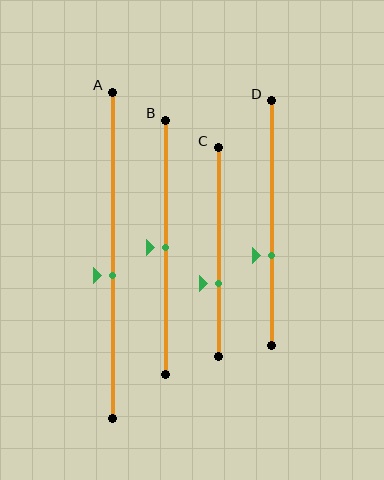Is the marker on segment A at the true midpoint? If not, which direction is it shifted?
No, the marker on segment A is shifted downward by about 6% of the segment length.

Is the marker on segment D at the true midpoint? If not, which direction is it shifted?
No, the marker on segment D is shifted downward by about 13% of the segment length.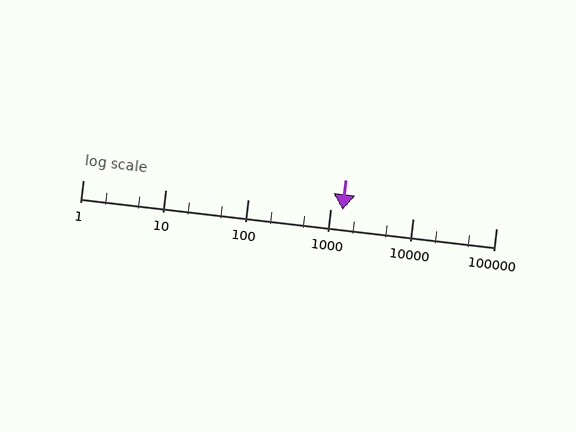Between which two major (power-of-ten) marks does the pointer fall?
The pointer is between 1000 and 10000.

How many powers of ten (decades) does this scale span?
The scale spans 5 decades, from 1 to 100000.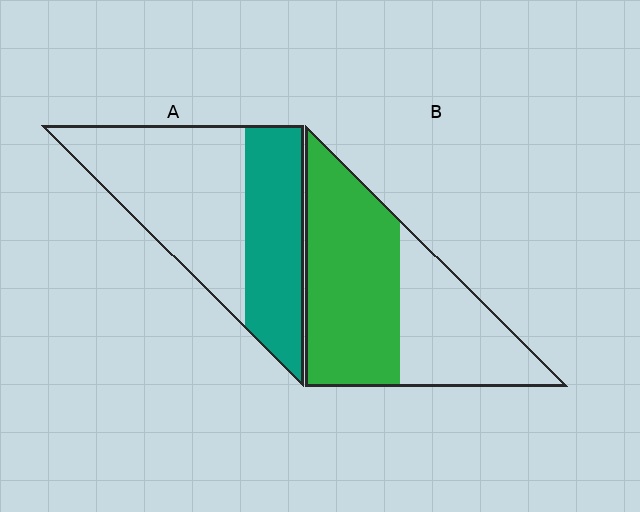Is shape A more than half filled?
No.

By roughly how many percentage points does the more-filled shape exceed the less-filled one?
By roughly 20 percentage points (B over A).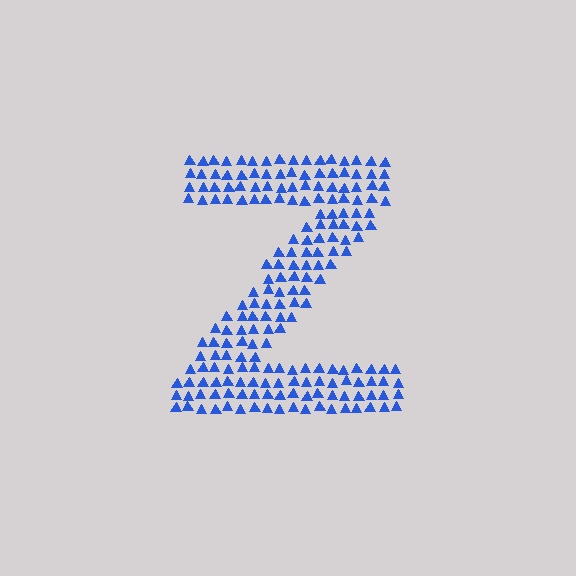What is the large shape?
The large shape is the letter Z.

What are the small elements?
The small elements are triangles.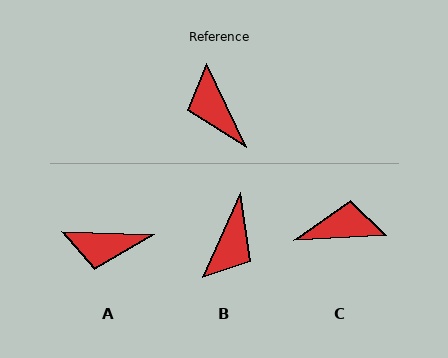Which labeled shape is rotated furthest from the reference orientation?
B, about 130 degrees away.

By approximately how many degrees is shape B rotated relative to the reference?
Approximately 130 degrees counter-clockwise.